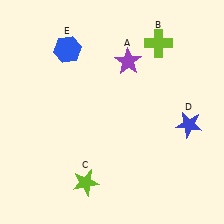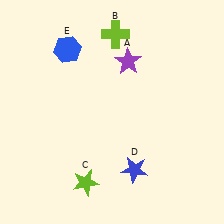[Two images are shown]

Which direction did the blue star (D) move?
The blue star (D) moved left.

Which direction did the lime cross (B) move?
The lime cross (B) moved left.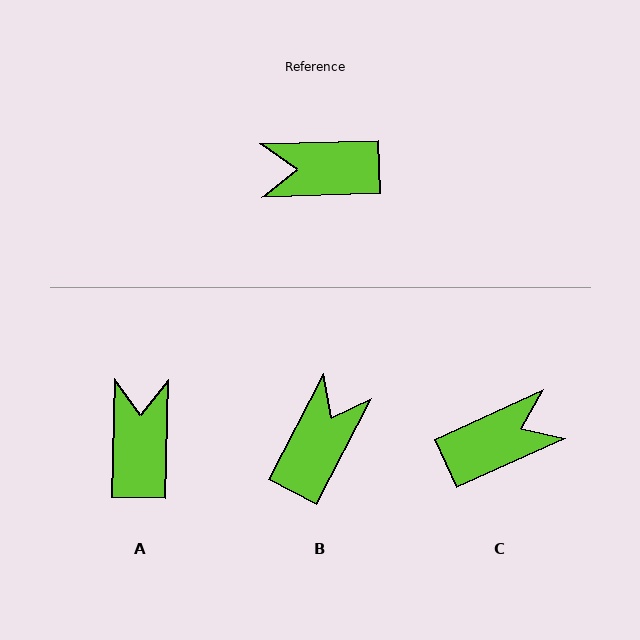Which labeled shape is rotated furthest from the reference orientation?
C, about 157 degrees away.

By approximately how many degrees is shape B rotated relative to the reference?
Approximately 119 degrees clockwise.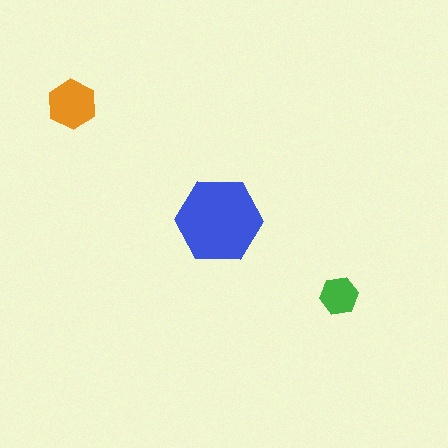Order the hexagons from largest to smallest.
the blue one, the orange one, the green one.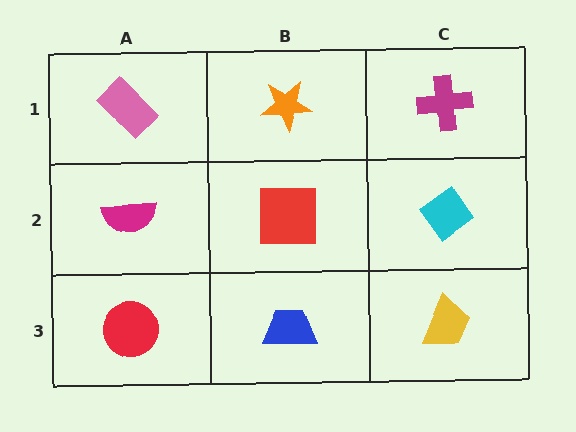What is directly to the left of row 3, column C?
A blue trapezoid.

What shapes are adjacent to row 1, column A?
A magenta semicircle (row 2, column A), an orange star (row 1, column B).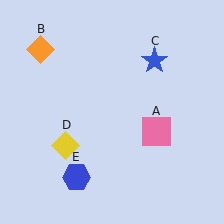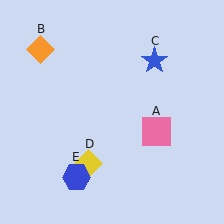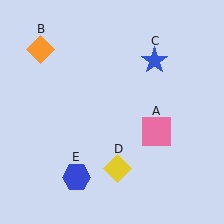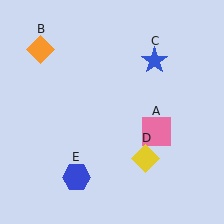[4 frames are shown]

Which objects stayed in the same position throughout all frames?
Pink square (object A) and orange diamond (object B) and blue star (object C) and blue hexagon (object E) remained stationary.